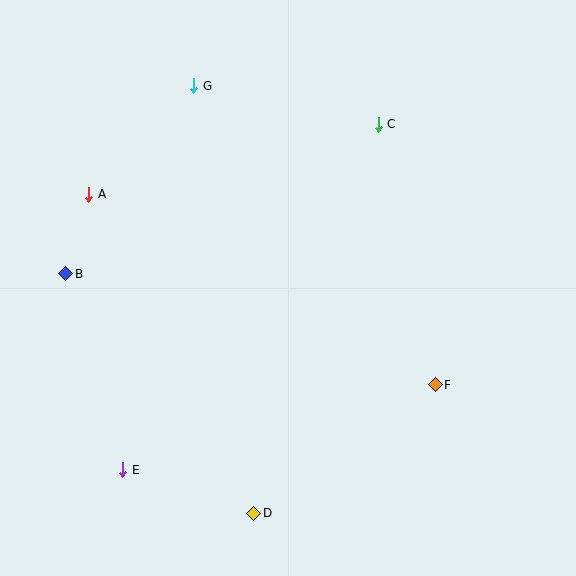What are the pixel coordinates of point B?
Point B is at (65, 274).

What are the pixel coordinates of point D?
Point D is at (254, 513).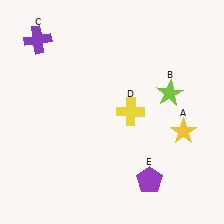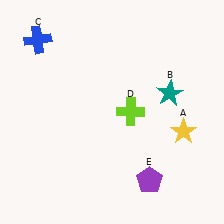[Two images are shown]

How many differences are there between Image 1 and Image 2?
There are 3 differences between the two images.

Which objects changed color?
B changed from lime to teal. C changed from purple to blue. D changed from yellow to lime.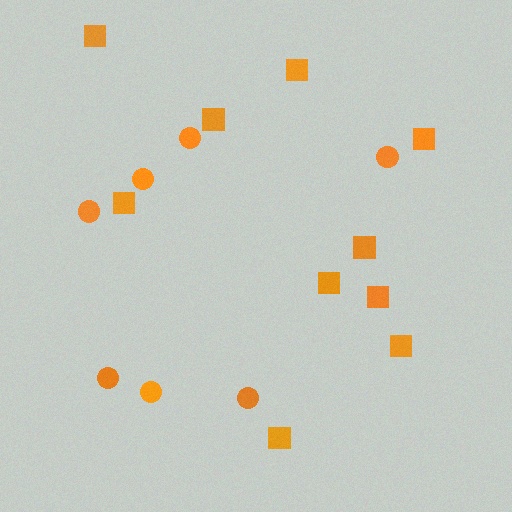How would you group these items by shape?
There are 2 groups: one group of circles (7) and one group of squares (10).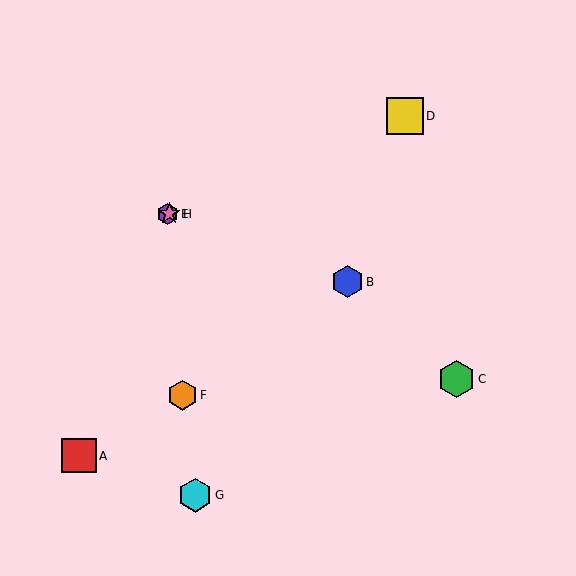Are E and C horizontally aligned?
No, E is at y≈214 and C is at y≈379.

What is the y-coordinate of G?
Object G is at y≈495.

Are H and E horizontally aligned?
Yes, both are at y≈214.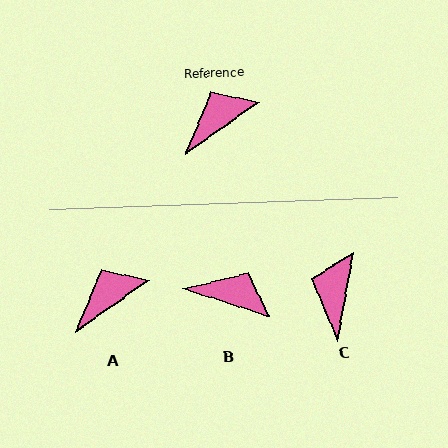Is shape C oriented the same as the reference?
No, it is off by about 45 degrees.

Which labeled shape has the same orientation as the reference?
A.